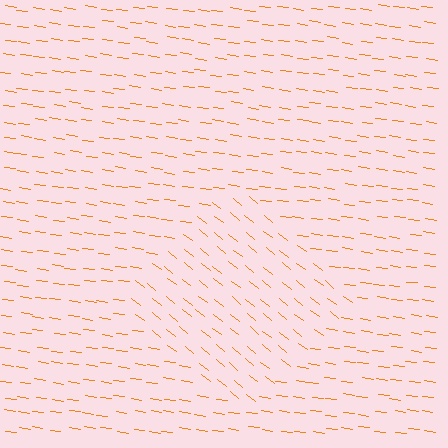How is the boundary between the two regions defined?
The boundary is defined purely by a change in line orientation (approximately 32 degrees difference). All lines are the same color and thickness.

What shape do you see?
I see a diamond.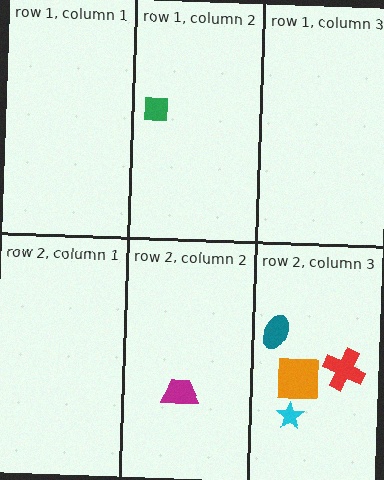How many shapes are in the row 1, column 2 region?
1.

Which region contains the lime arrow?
The row 2, column 3 region.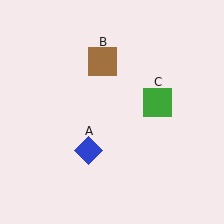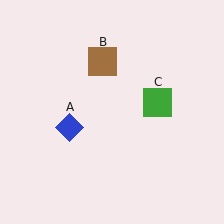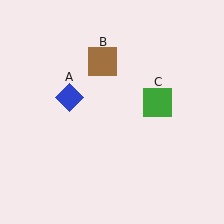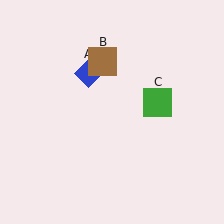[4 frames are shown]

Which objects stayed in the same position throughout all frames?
Brown square (object B) and green square (object C) remained stationary.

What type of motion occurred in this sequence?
The blue diamond (object A) rotated clockwise around the center of the scene.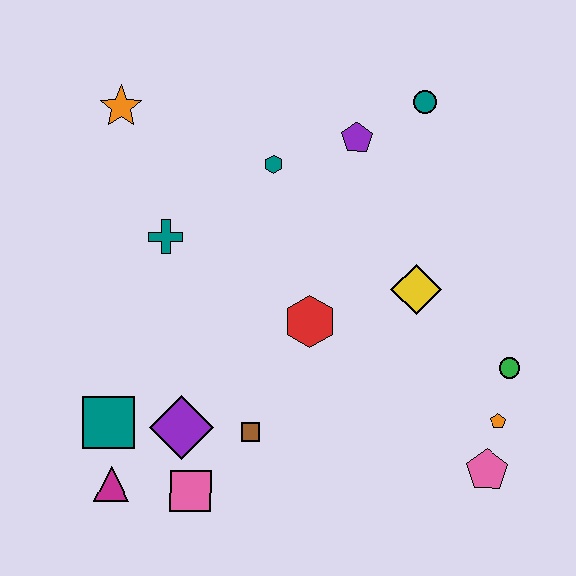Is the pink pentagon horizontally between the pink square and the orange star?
No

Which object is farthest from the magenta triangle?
The teal circle is farthest from the magenta triangle.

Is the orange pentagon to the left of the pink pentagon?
No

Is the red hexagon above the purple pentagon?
No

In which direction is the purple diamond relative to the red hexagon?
The purple diamond is to the left of the red hexagon.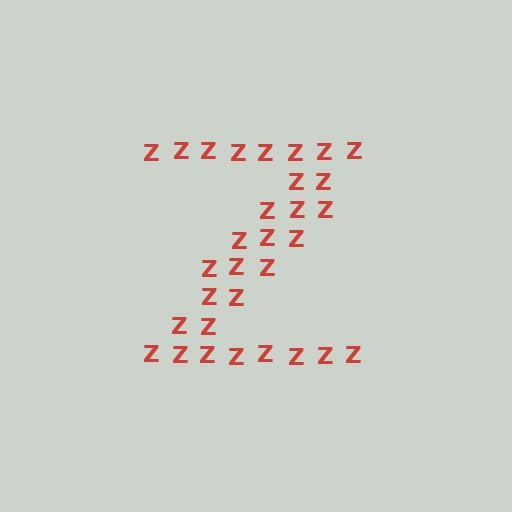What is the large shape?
The large shape is the letter Z.